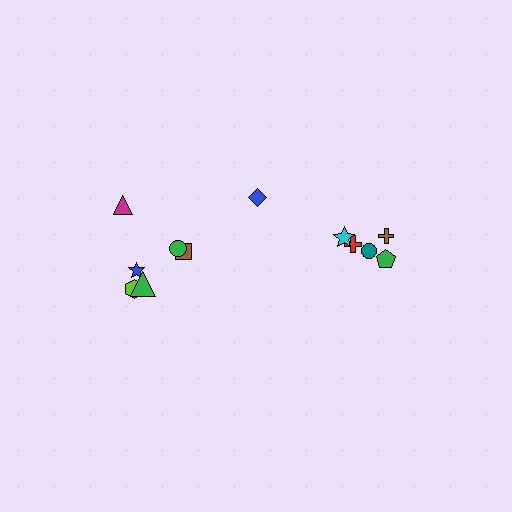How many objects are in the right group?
There are 5 objects.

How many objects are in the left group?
There are 7 objects.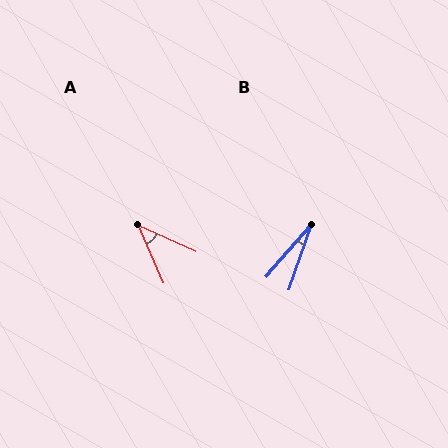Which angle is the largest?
A, at approximately 42 degrees.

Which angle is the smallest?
B, at approximately 22 degrees.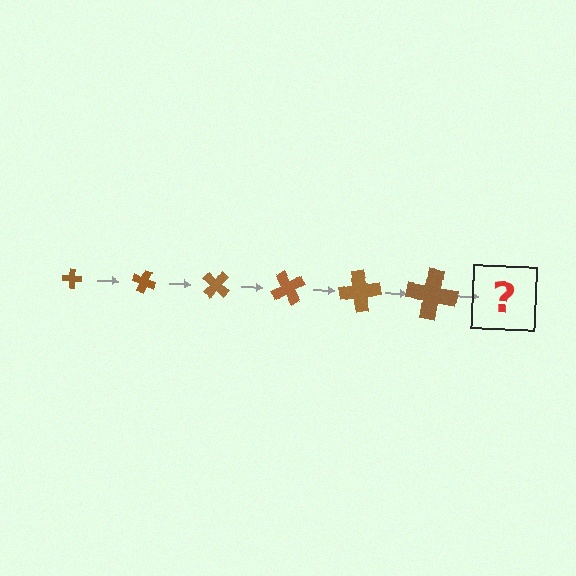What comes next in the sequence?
The next element should be a cross, larger than the previous one and rotated 120 degrees from the start.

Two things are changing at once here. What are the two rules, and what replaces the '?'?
The two rules are that the cross grows larger each step and it rotates 20 degrees each step. The '?' should be a cross, larger than the previous one and rotated 120 degrees from the start.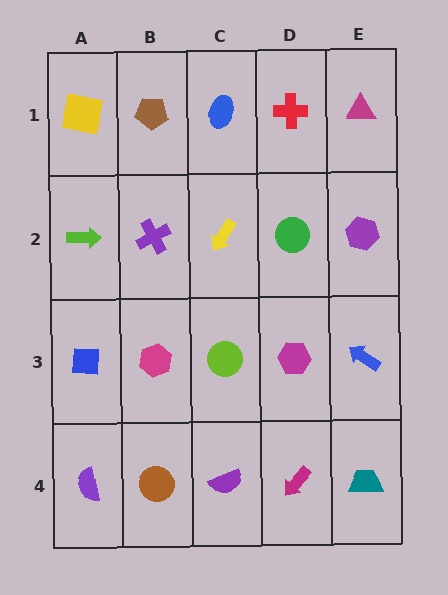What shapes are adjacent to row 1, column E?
A purple hexagon (row 2, column E), a red cross (row 1, column D).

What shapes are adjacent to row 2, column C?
A blue ellipse (row 1, column C), a lime circle (row 3, column C), a purple cross (row 2, column B), a green circle (row 2, column D).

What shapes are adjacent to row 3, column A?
A lime arrow (row 2, column A), a purple semicircle (row 4, column A), a magenta hexagon (row 3, column B).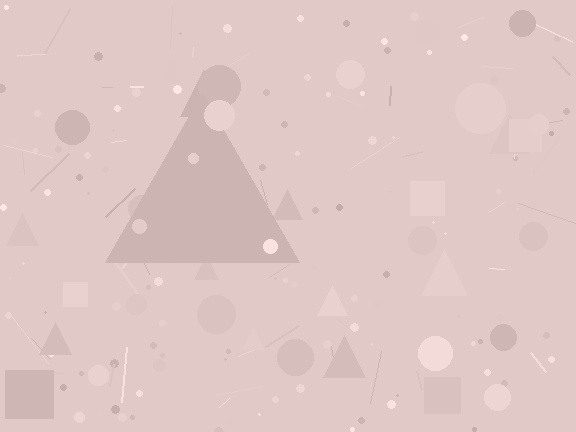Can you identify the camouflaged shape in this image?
The camouflaged shape is a triangle.